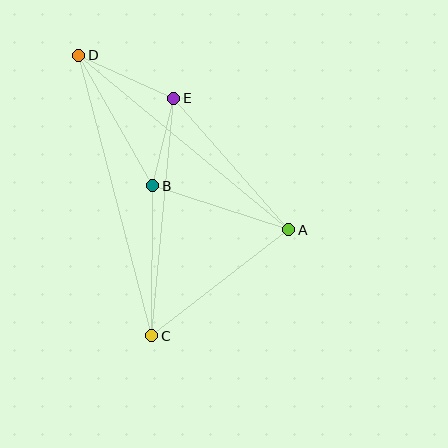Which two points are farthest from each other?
Points C and D are farthest from each other.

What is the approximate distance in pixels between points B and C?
The distance between B and C is approximately 150 pixels.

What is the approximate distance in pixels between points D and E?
The distance between D and E is approximately 104 pixels.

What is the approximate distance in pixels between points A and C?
The distance between A and C is approximately 173 pixels.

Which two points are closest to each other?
Points B and E are closest to each other.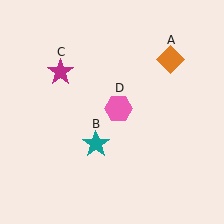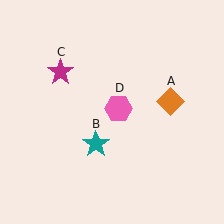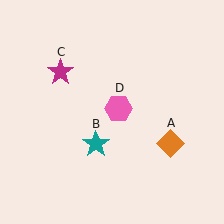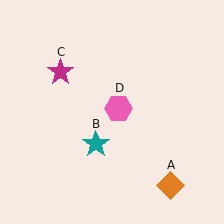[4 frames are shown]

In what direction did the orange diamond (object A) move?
The orange diamond (object A) moved down.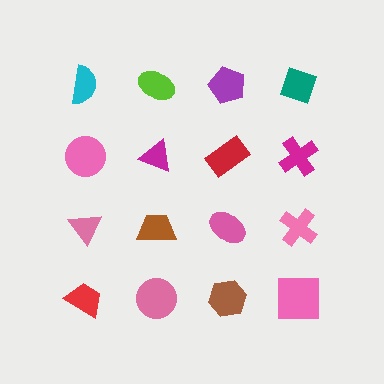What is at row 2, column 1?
A pink circle.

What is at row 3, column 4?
A pink cross.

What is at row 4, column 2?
A pink circle.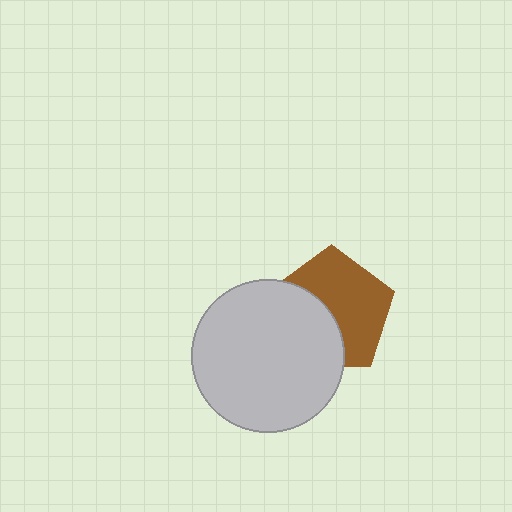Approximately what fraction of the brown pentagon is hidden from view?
Roughly 42% of the brown pentagon is hidden behind the light gray circle.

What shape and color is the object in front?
The object in front is a light gray circle.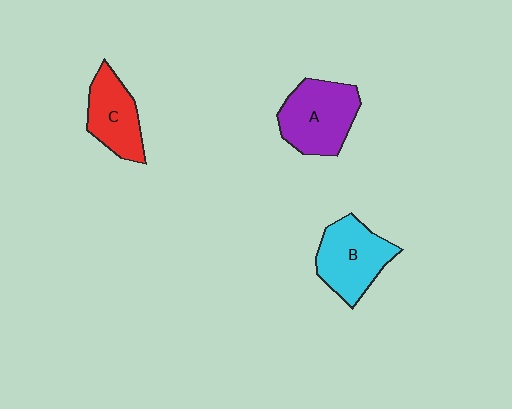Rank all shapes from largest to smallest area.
From largest to smallest: A (purple), B (cyan), C (red).